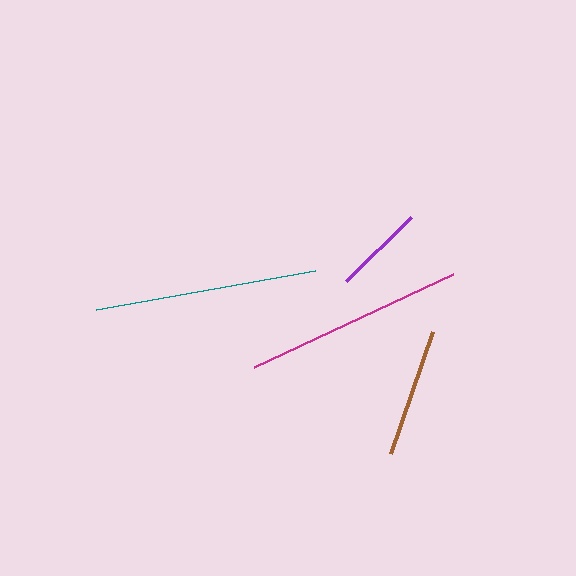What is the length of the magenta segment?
The magenta segment is approximately 220 pixels long.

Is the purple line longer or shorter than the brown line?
The brown line is longer than the purple line.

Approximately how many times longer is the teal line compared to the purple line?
The teal line is approximately 2.4 times the length of the purple line.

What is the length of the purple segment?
The purple segment is approximately 91 pixels long.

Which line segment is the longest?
The teal line is the longest at approximately 223 pixels.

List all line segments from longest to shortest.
From longest to shortest: teal, magenta, brown, purple.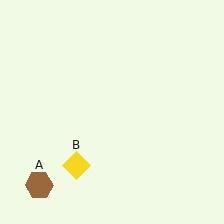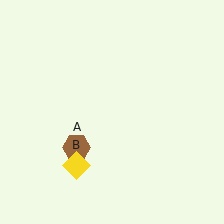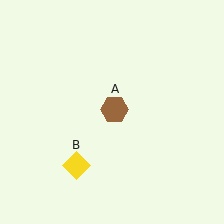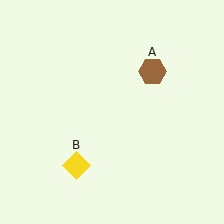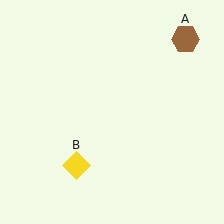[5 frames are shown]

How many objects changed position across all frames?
1 object changed position: brown hexagon (object A).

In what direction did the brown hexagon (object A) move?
The brown hexagon (object A) moved up and to the right.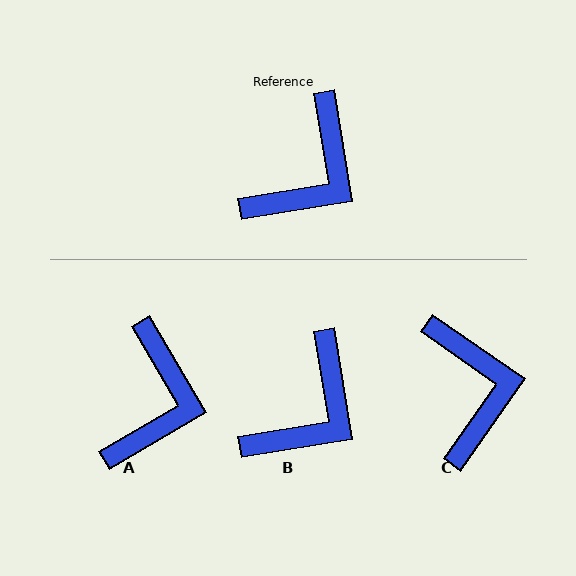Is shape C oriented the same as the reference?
No, it is off by about 46 degrees.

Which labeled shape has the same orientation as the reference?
B.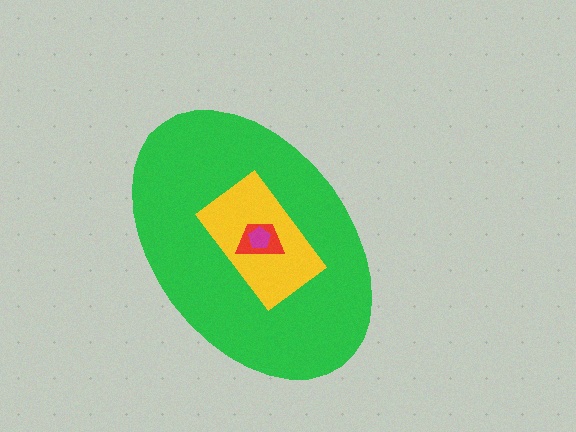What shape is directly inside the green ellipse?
The yellow rectangle.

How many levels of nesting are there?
4.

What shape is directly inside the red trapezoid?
The magenta pentagon.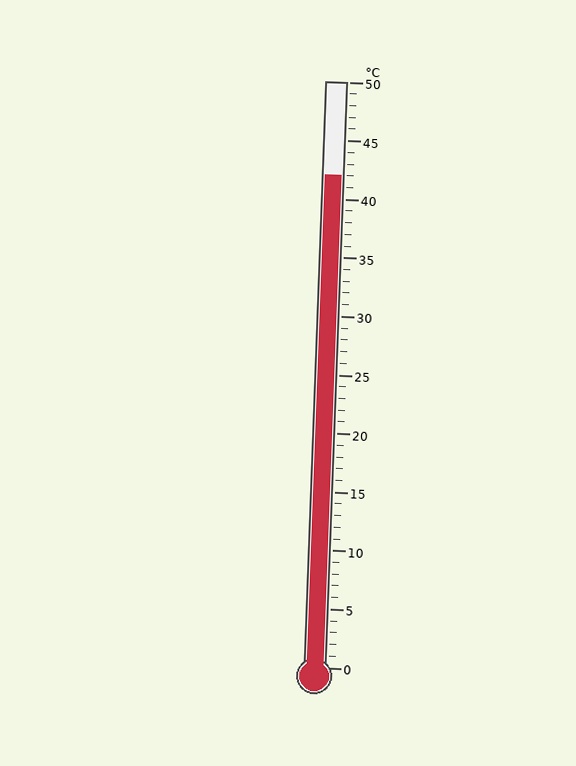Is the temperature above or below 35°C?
The temperature is above 35°C.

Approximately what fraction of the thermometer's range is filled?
The thermometer is filled to approximately 85% of its range.